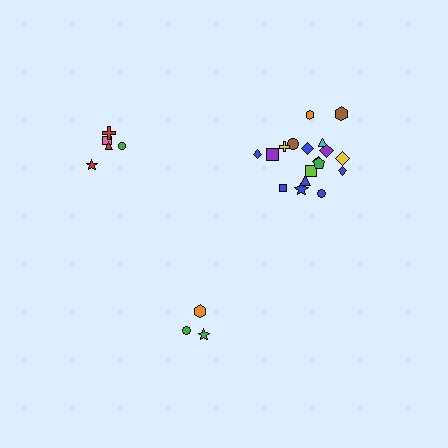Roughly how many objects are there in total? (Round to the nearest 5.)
Roughly 25 objects in total.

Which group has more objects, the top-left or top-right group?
The top-right group.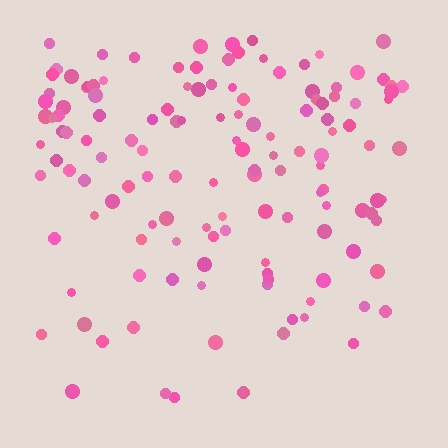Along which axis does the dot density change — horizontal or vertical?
Vertical.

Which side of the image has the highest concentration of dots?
The top.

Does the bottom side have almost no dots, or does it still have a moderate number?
Still a moderate number, just noticeably fewer than the top.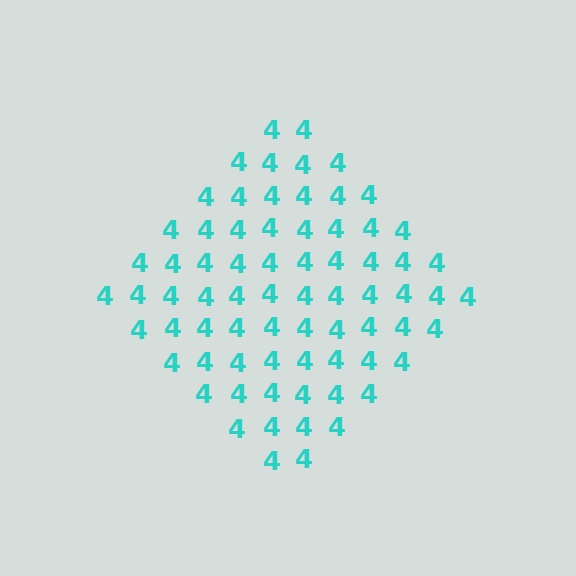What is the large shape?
The large shape is a diamond.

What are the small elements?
The small elements are digit 4's.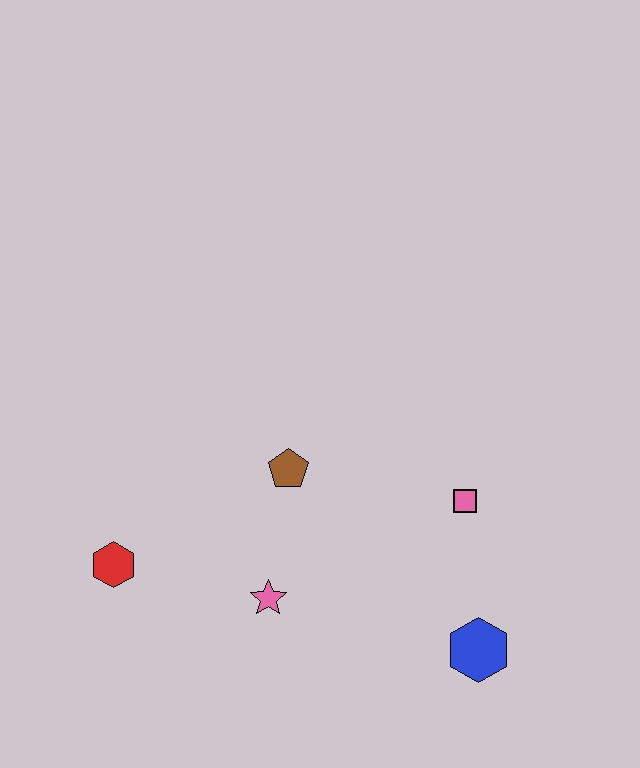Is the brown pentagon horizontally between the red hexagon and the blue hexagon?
Yes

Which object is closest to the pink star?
The brown pentagon is closest to the pink star.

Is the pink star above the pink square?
No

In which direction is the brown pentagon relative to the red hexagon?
The brown pentagon is to the right of the red hexagon.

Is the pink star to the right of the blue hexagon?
No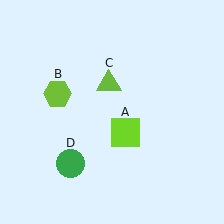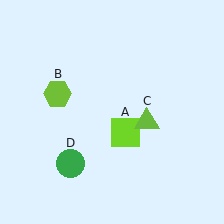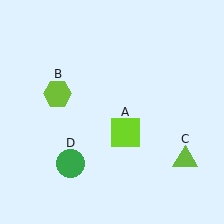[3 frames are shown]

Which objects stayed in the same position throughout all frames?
Lime square (object A) and lime hexagon (object B) and green circle (object D) remained stationary.